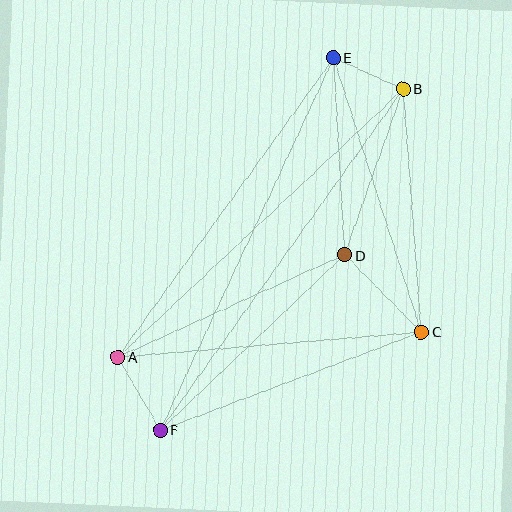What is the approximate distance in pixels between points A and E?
The distance between A and E is approximately 369 pixels.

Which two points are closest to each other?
Points B and E are closest to each other.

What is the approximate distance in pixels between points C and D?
The distance between C and D is approximately 109 pixels.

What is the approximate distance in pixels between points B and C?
The distance between B and C is approximately 244 pixels.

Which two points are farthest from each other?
Points B and F are farthest from each other.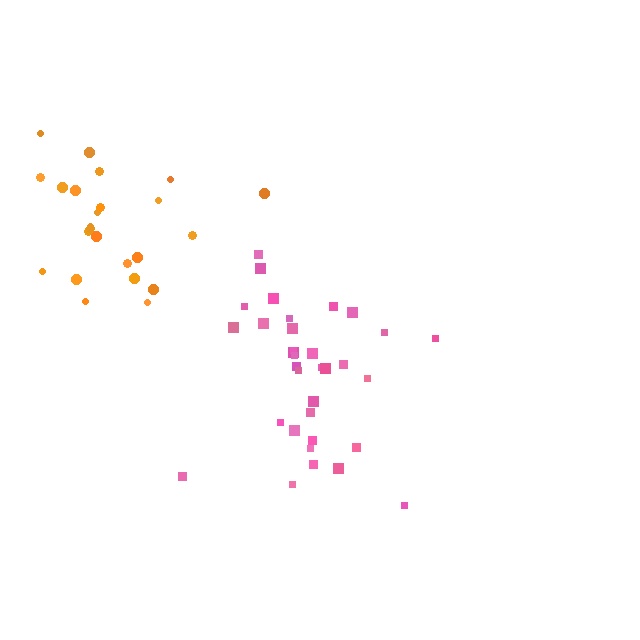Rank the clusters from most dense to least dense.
pink, orange.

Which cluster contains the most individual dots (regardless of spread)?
Pink (34).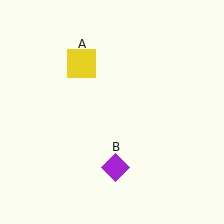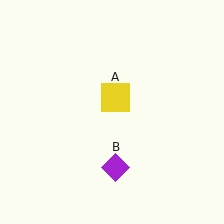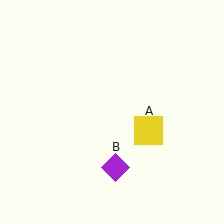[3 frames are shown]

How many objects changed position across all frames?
1 object changed position: yellow square (object A).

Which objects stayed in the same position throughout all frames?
Purple diamond (object B) remained stationary.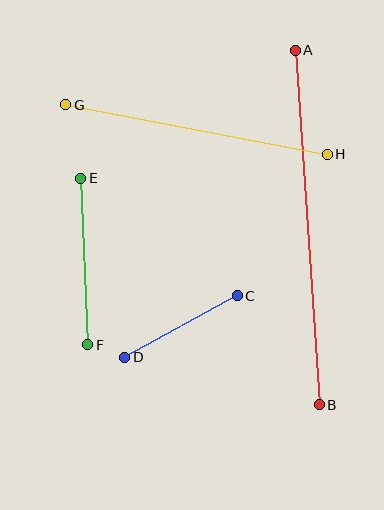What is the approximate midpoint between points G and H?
The midpoint is at approximately (197, 130) pixels.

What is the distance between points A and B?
The distance is approximately 355 pixels.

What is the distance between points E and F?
The distance is approximately 167 pixels.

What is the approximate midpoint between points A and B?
The midpoint is at approximately (307, 228) pixels.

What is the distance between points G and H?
The distance is approximately 266 pixels.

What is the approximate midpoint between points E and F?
The midpoint is at approximately (84, 261) pixels.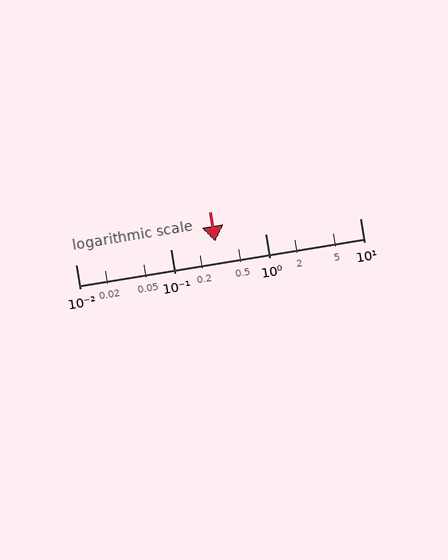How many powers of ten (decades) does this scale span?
The scale spans 3 decades, from 0.01 to 10.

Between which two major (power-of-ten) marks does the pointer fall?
The pointer is between 0.1 and 1.